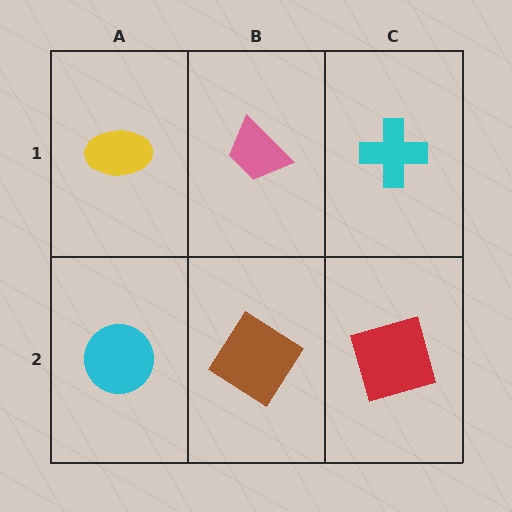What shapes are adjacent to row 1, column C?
A red square (row 2, column C), a pink trapezoid (row 1, column B).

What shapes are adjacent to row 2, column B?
A pink trapezoid (row 1, column B), a cyan circle (row 2, column A), a red square (row 2, column C).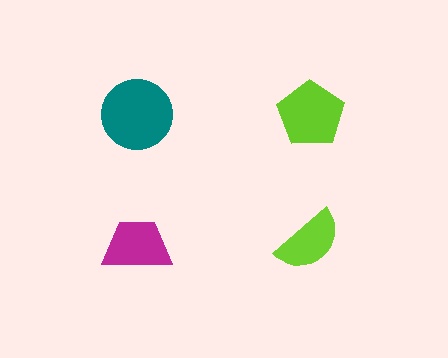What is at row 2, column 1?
A magenta trapezoid.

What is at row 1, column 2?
A lime pentagon.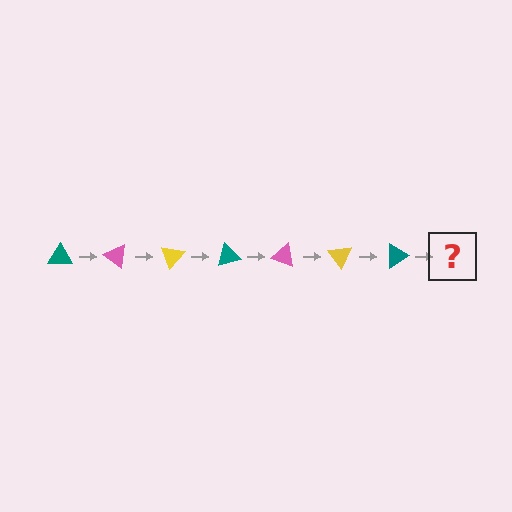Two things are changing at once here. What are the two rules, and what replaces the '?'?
The two rules are that it rotates 35 degrees each step and the color cycles through teal, pink, and yellow. The '?' should be a pink triangle, rotated 245 degrees from the start.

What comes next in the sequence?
The next element should be a pink triangle, rotated 245 degrees from the start.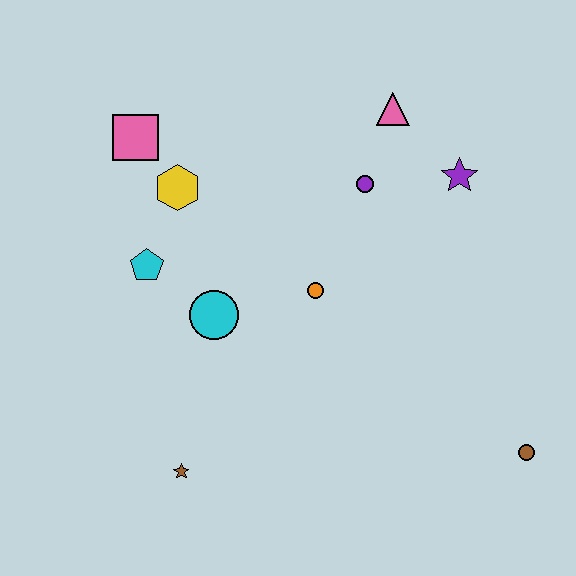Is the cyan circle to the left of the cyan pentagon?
No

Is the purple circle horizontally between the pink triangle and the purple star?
No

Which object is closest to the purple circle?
The pink triangle is closest to the purple circle.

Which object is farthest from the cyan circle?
The brown circle is farthest from the cyan circle.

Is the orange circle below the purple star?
Yes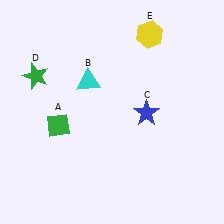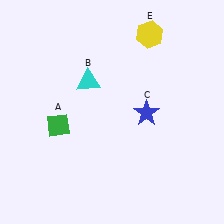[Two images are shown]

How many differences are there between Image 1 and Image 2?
There is 1 difference between the two images.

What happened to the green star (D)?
The green star (D) was removed in Image 2. It was in the top-left area of Image 1.